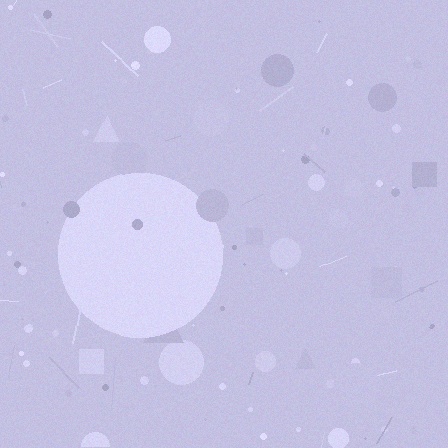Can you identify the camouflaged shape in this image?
The camouflaged shape is a circle.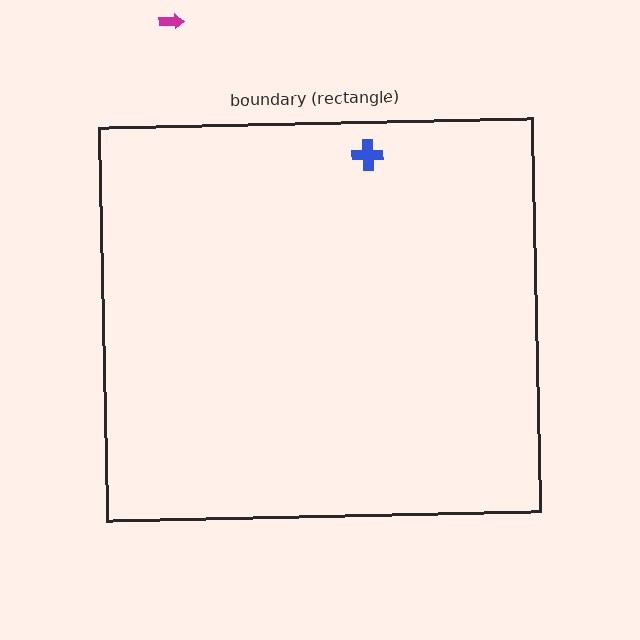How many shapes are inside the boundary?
1 inside, 1 outside.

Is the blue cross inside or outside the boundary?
Inside.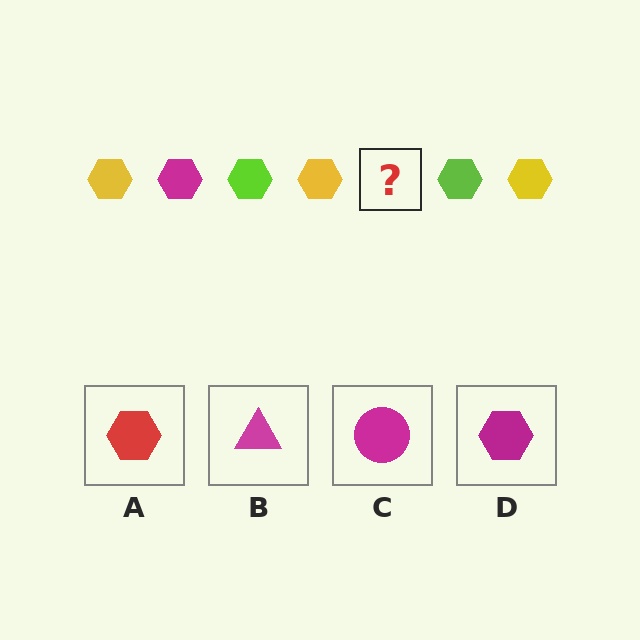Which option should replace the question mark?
Option D.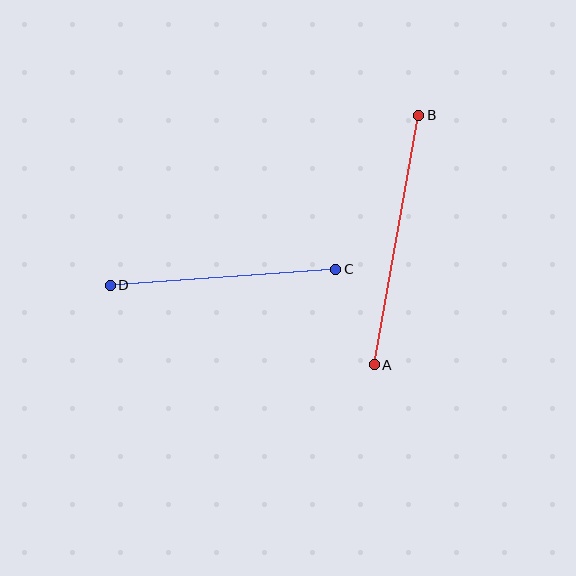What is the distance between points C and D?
The distance is approximately 226 pixels.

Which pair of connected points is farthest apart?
Points A and B are farthest apart.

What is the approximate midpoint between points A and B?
The midpoint is at approximately (396, 240) pixels.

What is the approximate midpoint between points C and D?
The midpoint is at approximately (223, 277) pixels.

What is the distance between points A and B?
The distance is approximately 253 pixels.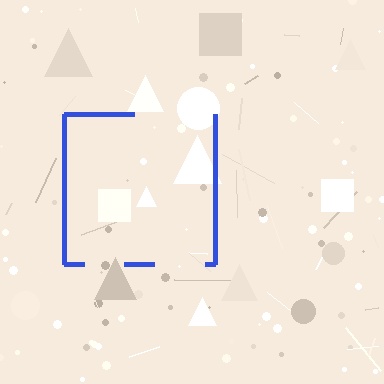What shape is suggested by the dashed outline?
The dashed outline suggests a square.